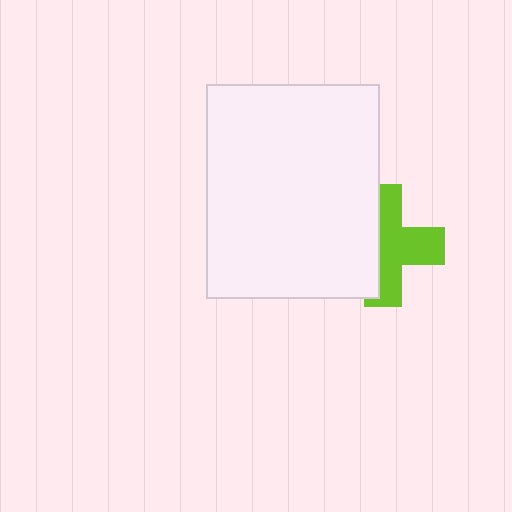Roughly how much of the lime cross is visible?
About half of it is visible (roughly 57%).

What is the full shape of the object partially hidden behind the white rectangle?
The partially hidden object is a lime cross.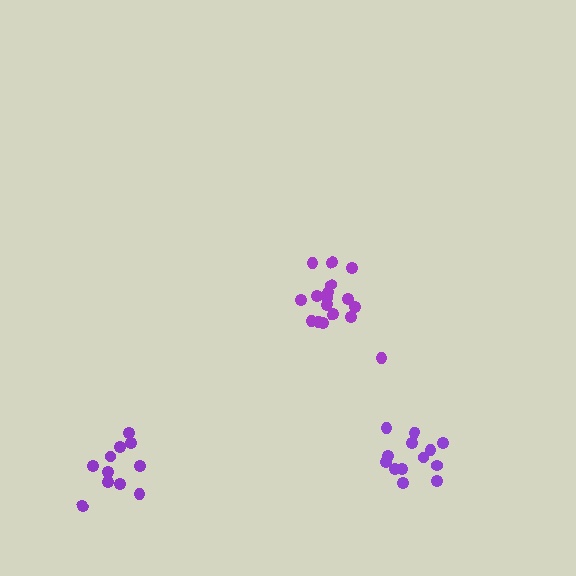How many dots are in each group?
Group 1: 11 dots, Group 2: 17 dots, Group 3: 13 dots (41 total).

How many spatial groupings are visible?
There are 3 spatial groupings.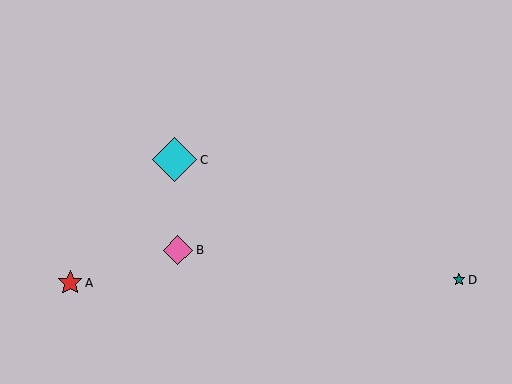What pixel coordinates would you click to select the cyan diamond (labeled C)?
Click at (175, 160) to select the cyan diamond C.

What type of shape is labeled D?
Shape D is a teal star.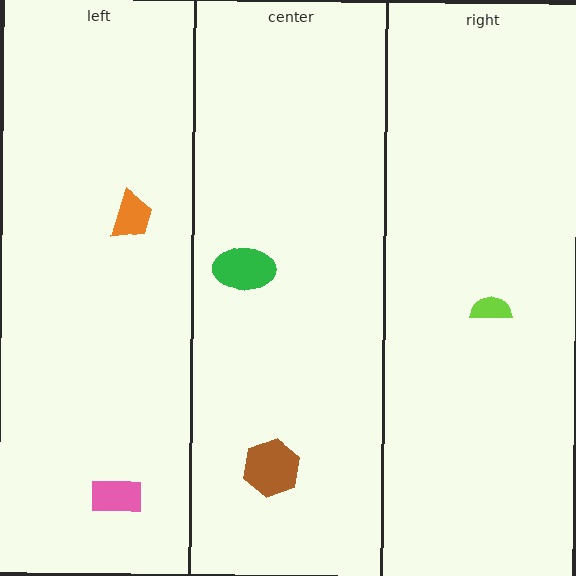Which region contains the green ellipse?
The center region.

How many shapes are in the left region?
2.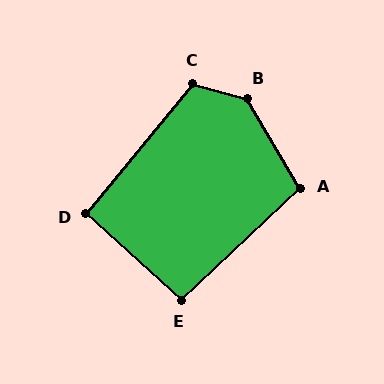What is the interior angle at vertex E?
Approximately 95 degrees (approximately right).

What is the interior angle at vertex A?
Approximately 102 degrees (obtuse).